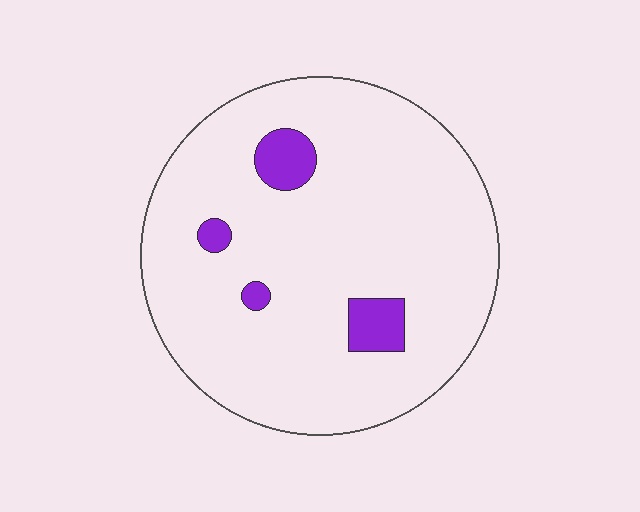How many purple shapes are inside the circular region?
4.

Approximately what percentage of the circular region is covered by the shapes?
Approximately 10%.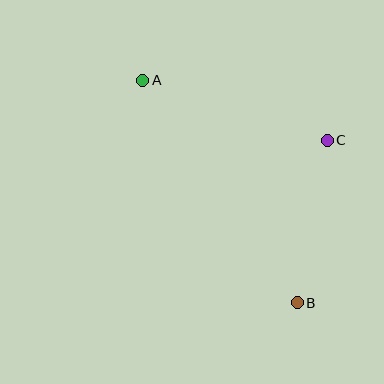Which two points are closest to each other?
Points B and C are closest to each other.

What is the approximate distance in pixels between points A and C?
The distance between A and C is approximately 194 pixels.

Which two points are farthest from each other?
Points A and B are farthest from each other.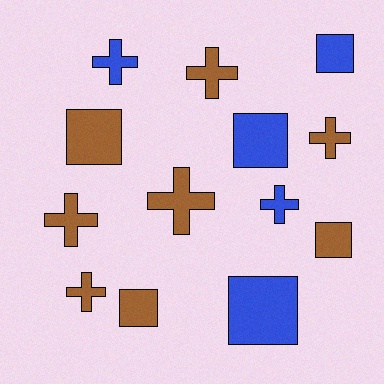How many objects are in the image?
There are 13 objects.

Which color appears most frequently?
Brown, with 8 objects.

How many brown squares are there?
There are 3 brown squares.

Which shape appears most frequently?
Cross, with 7 objects.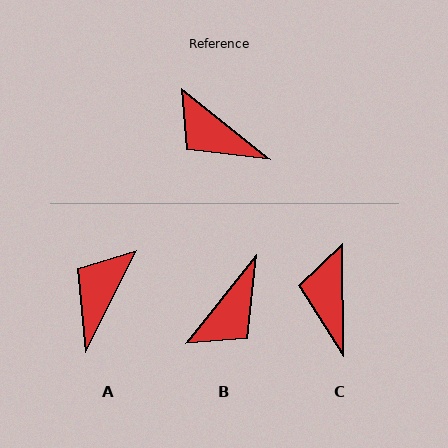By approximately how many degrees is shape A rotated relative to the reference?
Approximately 78 degrees clockwise.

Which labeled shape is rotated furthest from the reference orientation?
B, about 90 degrees away.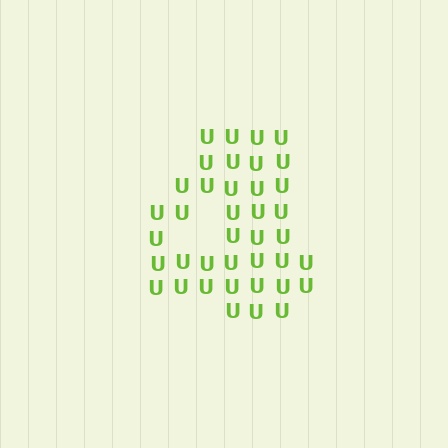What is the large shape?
The large shape is the digit 4.